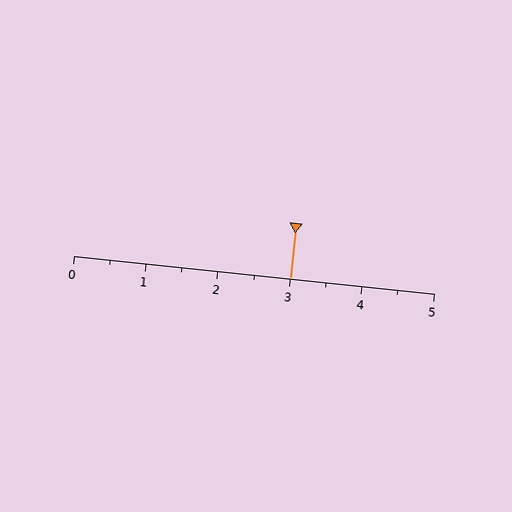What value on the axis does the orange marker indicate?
The marker indicates approximately 3.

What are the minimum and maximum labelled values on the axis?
The axis runs from 0 to 5.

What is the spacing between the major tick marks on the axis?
The major ticks are spaced 1 apart.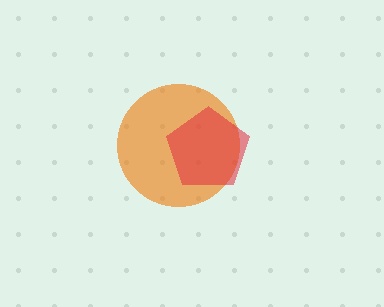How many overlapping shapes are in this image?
There are 2 overlapping shapes in the image.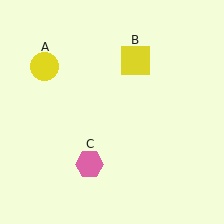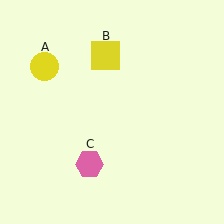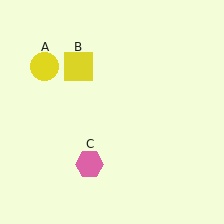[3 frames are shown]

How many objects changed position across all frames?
1 object changed position: yellow square (object B).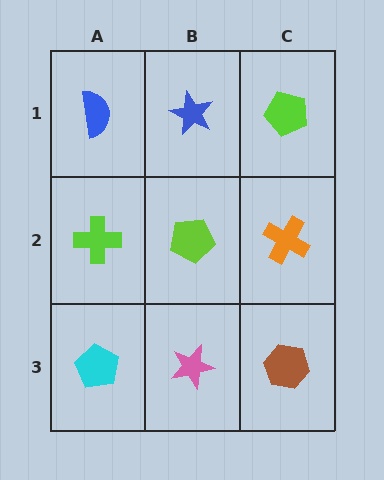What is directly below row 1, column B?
A lime pentagon.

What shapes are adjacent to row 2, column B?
A blue star (row 1, column B), a pink star (row 3, column B), a lime cross (row 2, column A), an orange cross (row 2, column C).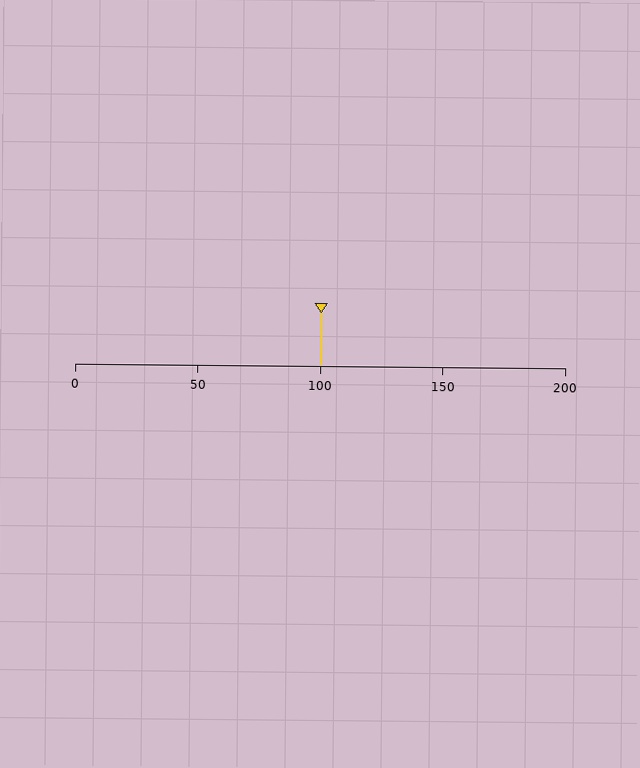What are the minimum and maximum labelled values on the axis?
The axis runs from 0 to 200.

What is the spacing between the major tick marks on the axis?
The major ticks are spaced 50 apart.